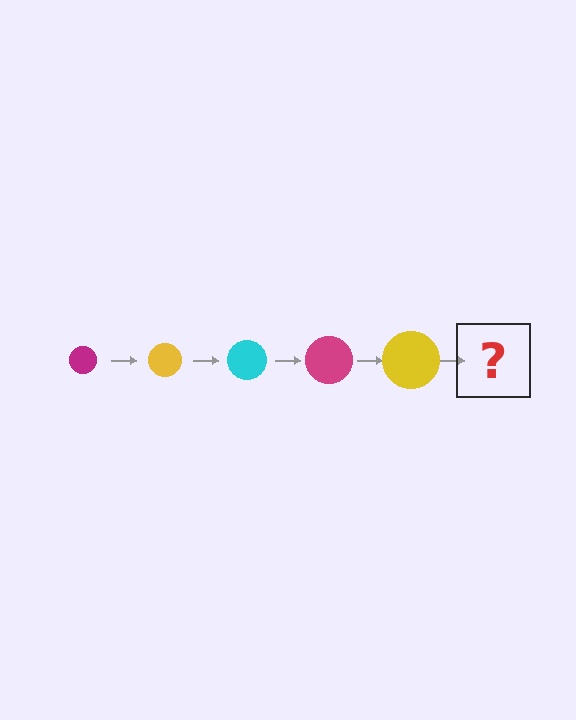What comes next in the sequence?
The next element should be a cyan circle, larger than the previous one.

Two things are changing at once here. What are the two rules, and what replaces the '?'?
The two rules are that the circle grows larger each step and the color cycles through magenta, yellow, and cyan. The '?' should be a cyan circle, larger than the previous one.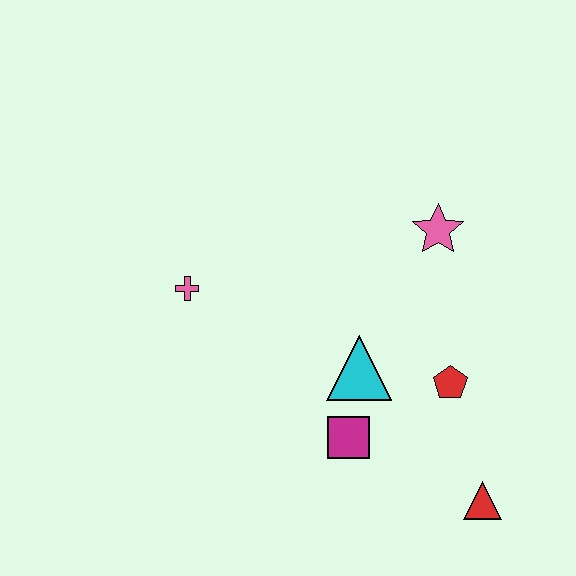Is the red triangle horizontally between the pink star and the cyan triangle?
No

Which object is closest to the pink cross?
The cyan triangle is closest to the pink cross.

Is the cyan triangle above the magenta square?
Yes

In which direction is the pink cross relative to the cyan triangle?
The pink cross is to the left of the cyan triangle.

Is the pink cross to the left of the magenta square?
Yes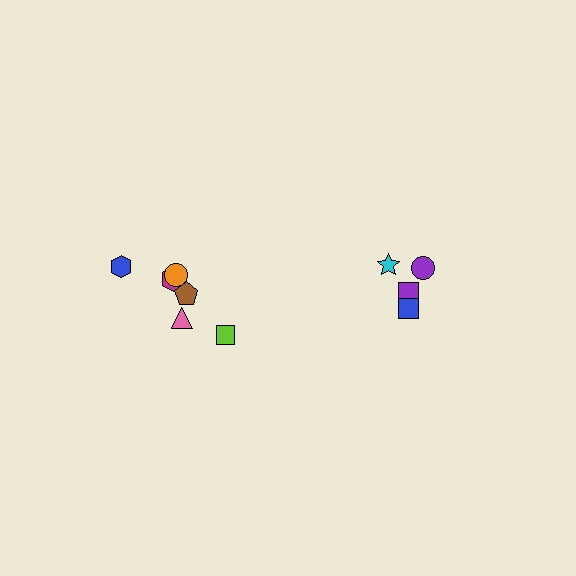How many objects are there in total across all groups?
There are 10 objects.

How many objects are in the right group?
There are 4 objects.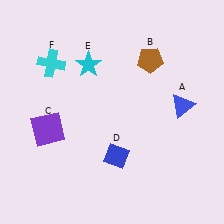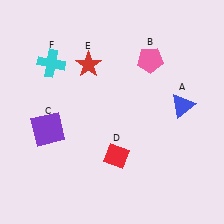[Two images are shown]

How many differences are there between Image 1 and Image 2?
There are 3 differences between the two images.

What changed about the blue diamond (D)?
In Image 1, D is blue. In Image 2, it changed to red.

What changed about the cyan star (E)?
In Image 1, E is cyan. In Image 2, it changed to red.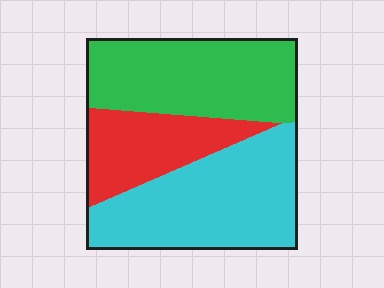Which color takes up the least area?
Red, at roughly 20%.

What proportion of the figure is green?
Green covers about 35% of the figure.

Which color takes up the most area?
Cyan, at roughly 40%.